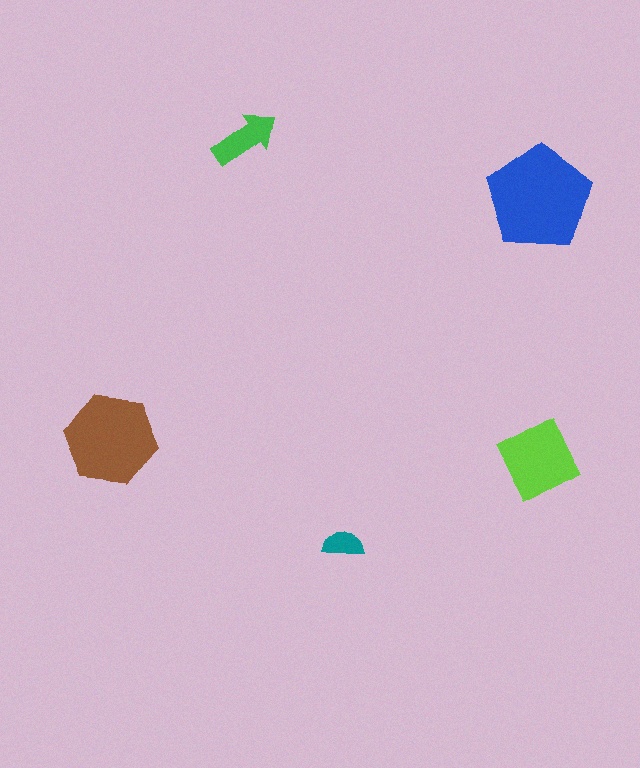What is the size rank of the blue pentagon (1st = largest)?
1st.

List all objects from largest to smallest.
The blue pentagon, the brown hexagon, the lime diamond, the green arrow, the teal semicircle.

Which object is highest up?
The green arrow is topmost.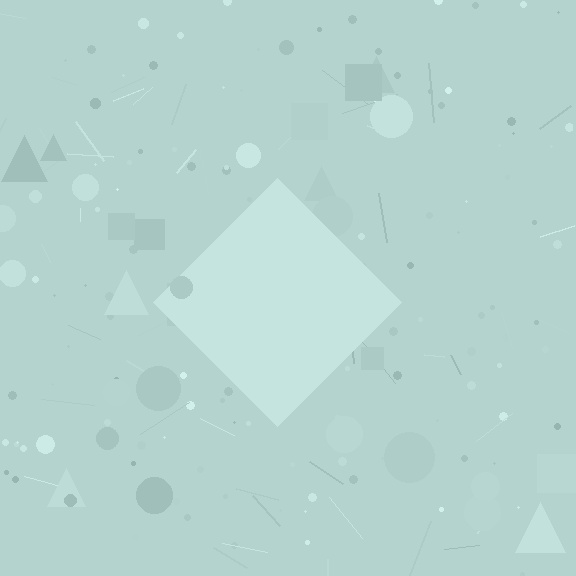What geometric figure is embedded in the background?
A diamond is embedded in the background.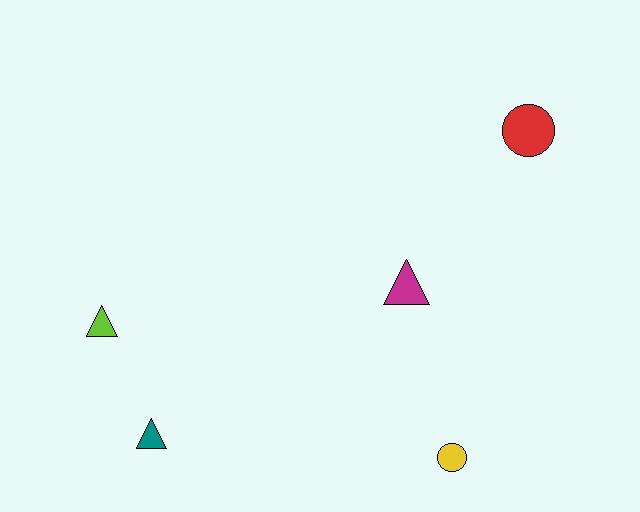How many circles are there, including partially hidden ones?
There are 2 circles.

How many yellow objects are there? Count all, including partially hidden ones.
There is 1 yellow object.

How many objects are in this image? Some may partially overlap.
There are 5 objects.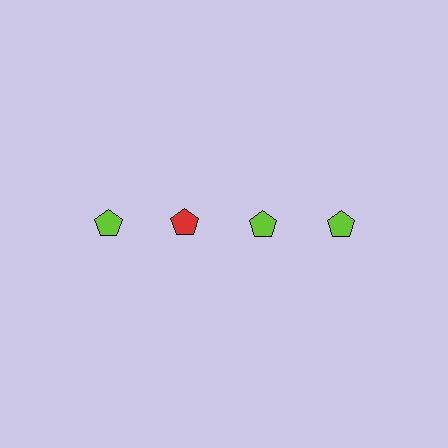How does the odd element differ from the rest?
It has a different color: red instead of lime.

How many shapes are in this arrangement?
There are 4 shapes arranged in a grid pattern.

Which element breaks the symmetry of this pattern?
The red pentagon in the top row, second from left column breaks the symmetry. All other shapes are lime pentagons.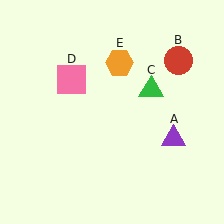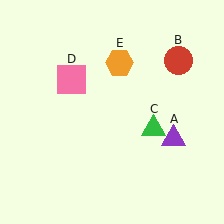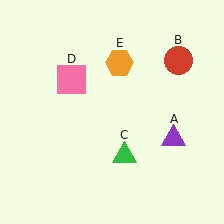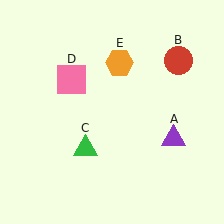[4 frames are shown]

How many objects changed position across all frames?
1 object changed position: green triangle (object C).